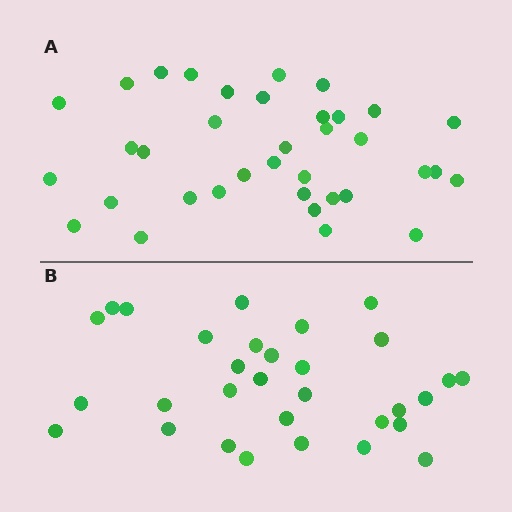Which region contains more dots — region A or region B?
Region A (the top region) has more dots.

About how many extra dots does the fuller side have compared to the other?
Region A has about 5 more dots than region B.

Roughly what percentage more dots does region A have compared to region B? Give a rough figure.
About 15% more.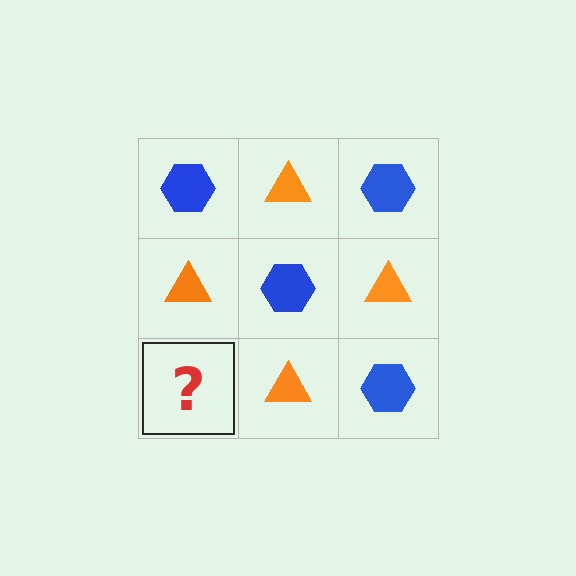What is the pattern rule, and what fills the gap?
The rule is that it alternates blue hexagon and orange triangle in a checkerboard pattern. The gap should be filled with a blue hexagon.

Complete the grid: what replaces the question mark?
The question mark should be replaced with a blue hexagon.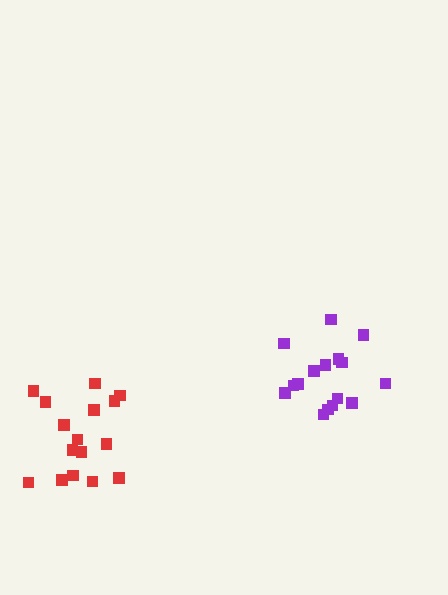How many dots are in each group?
Group 1: 16 dots, Group 2: 16 dots (32 total).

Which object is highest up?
The purple cluster is topmost.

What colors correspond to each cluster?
The clusters are colored: red, purple.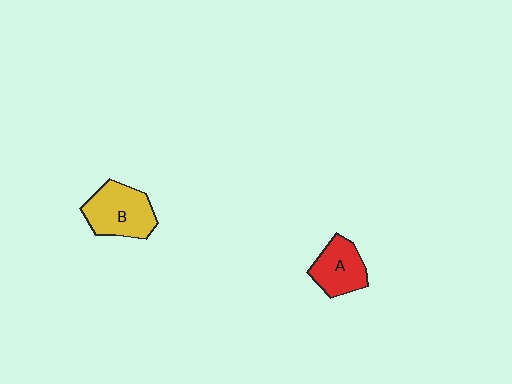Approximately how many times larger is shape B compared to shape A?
Approximately 1.3 times.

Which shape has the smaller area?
Shape A (red).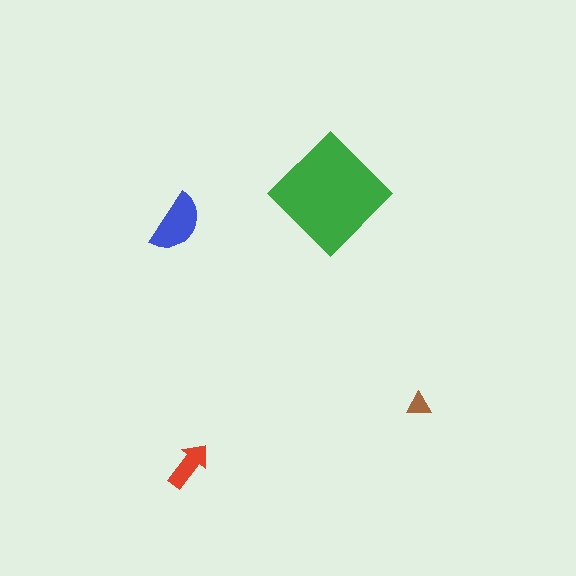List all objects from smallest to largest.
The brown triangle, the red arrow, the blue semicircle, the green diamond.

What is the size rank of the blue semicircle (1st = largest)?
2nd.